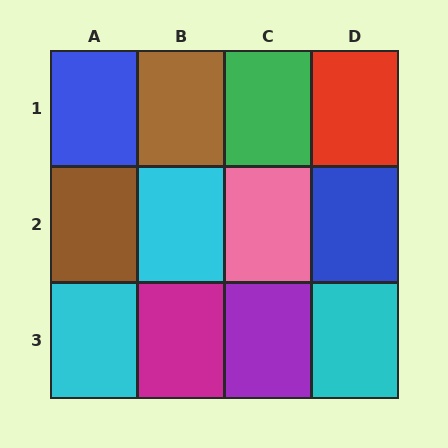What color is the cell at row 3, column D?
Cyan.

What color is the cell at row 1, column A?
Blue.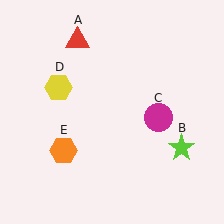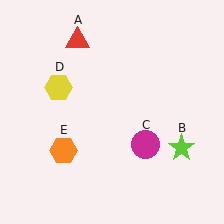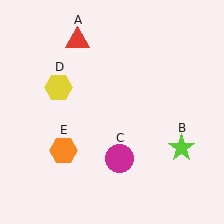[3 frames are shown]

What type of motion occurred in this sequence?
The magenta circle (object C) rotated clockwise around the center of the scene.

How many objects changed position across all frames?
1 object changed position: magenta circle (object C).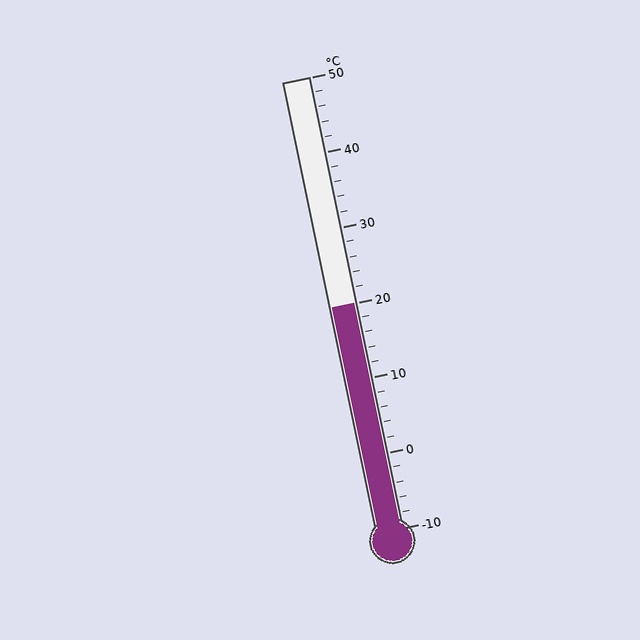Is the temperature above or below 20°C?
The temperature is at 20°C.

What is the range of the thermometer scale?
The thermometer scale ranges from -10°C to 50°C.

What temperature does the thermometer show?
The thermometer shows approximately 20°C.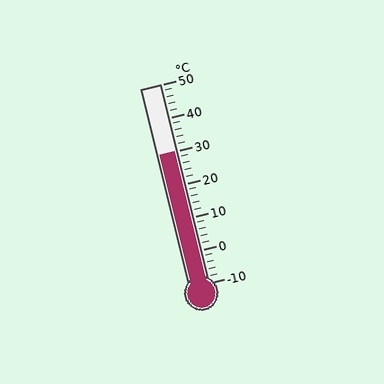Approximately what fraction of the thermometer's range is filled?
The thermometer is filled to approximately 65% of its range.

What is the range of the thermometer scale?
The thermometer scale ranges from -10°C to 50°C.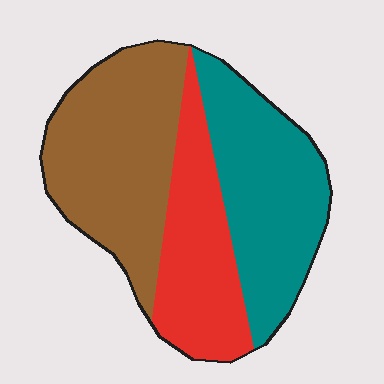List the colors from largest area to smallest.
From largest to smallest: brown, teal, red.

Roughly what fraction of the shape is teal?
Teal takes up between a third and a half of the shape.